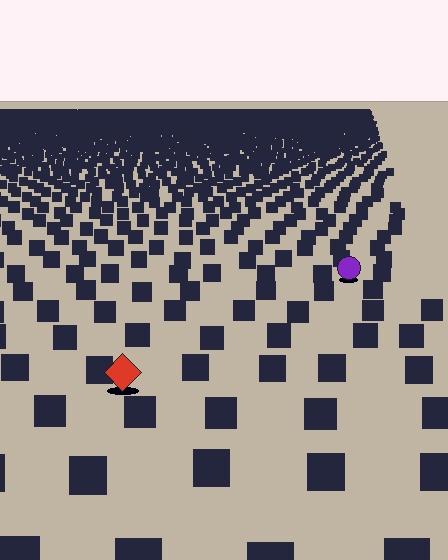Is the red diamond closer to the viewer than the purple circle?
Yes. The red diamond is closer — you can tell from the texture gradient: the ground texture is coarser near it.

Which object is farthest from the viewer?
The purple circle is farthest from the viewer. It appears smaller and the ground texture around it is denser.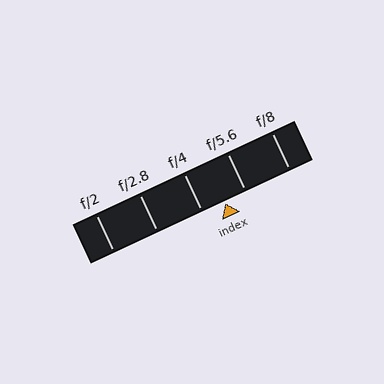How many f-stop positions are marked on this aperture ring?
There are 5 f-stop positions marked.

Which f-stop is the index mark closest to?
The index mark is closest to f/5.6.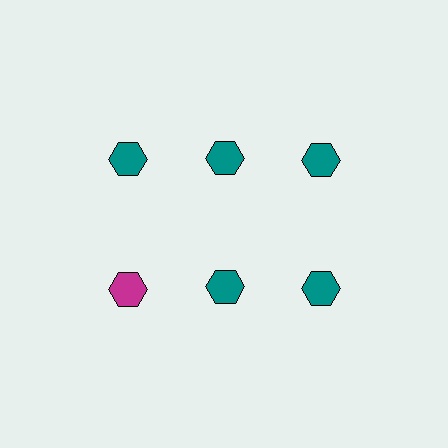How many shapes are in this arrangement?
There are 6 shapes arranged in a grid pattern.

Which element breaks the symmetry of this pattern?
The magenta hexagon in the second row, leftmost column breaks the symmetry. All other shapes are teal hexagons.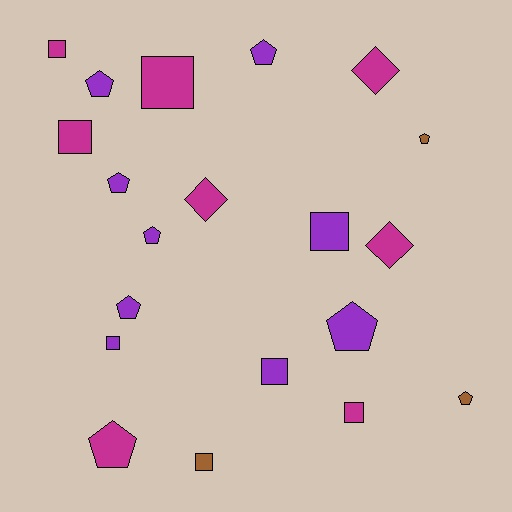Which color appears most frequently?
Purple, with 9 objects.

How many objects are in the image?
There are 20 objects.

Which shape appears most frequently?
Pentagon, with 9 objects.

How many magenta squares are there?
There are 4 magenta squares.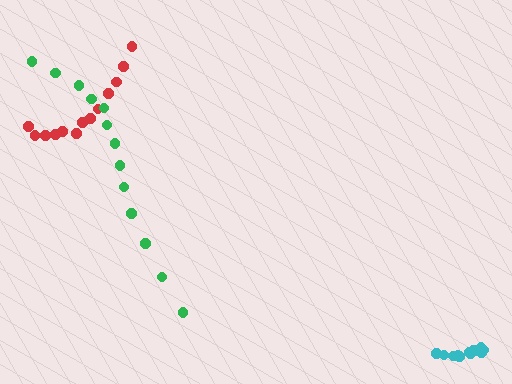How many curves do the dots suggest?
There are 3 distinct paths.